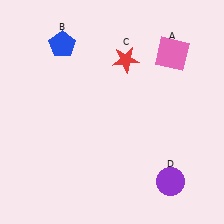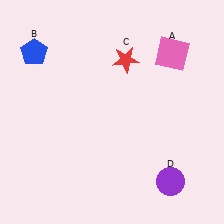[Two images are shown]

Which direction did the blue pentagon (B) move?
The blue pentagon (B) moved left.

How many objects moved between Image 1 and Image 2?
1 object moved between the two images.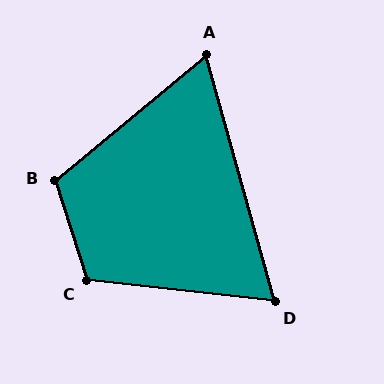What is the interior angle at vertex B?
Approximately 112 degrees (obtuse).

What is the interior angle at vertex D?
Approximately 68 degrees (acute).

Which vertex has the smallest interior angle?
A, at approximately 66 degrees.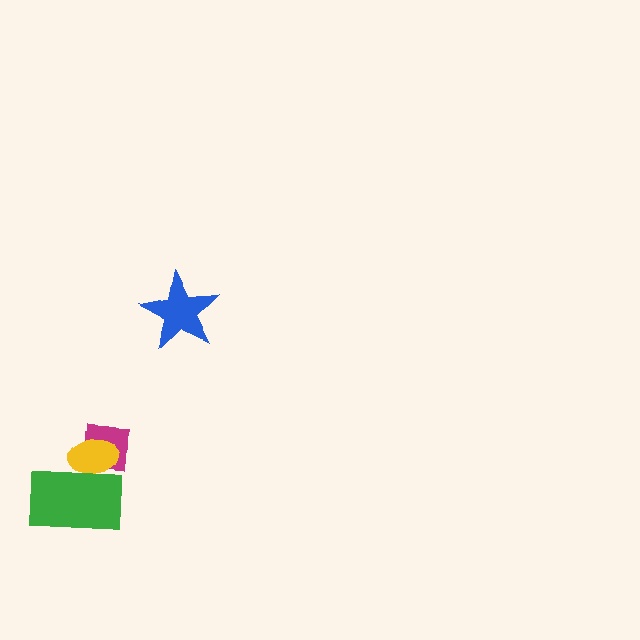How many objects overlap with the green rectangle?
2 objects overlap with the green rectangle.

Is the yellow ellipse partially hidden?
Yes, it is partially covered by another shape.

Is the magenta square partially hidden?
Yes, it is partially covered by another shape.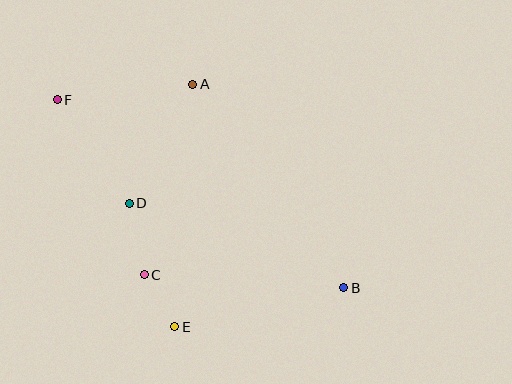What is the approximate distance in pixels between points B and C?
The distance between B and C is approximately 200 pixels.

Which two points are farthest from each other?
Points B and F are farthest from each other.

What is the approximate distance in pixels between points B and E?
The distance between B and E is approximately 174 pixels.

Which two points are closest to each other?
Points C and E are closest to each other.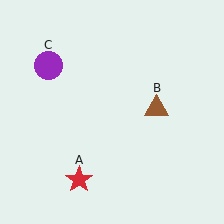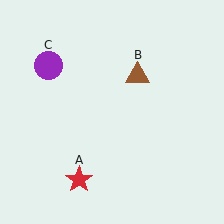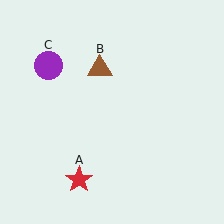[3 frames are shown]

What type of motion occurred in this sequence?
The brown triangle (object B) rotated counterclockwise around the center of the scene.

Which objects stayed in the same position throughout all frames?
Red star (object A) and purple circle (object C) remained stationary.